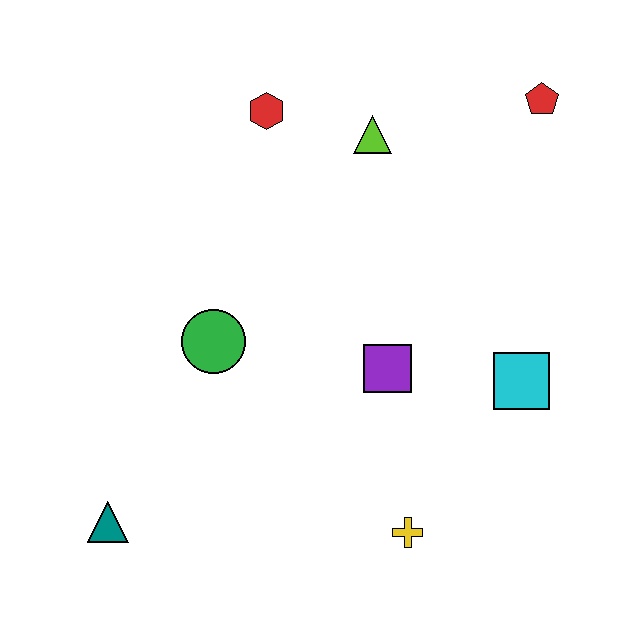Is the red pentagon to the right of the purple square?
Yes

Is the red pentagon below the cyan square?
No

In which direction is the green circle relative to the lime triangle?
The green circle is below the lime triangle.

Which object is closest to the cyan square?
The purple square is closest to the cyan square.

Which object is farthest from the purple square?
The teal triangle is farthest from the purple square.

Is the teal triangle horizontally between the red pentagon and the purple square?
No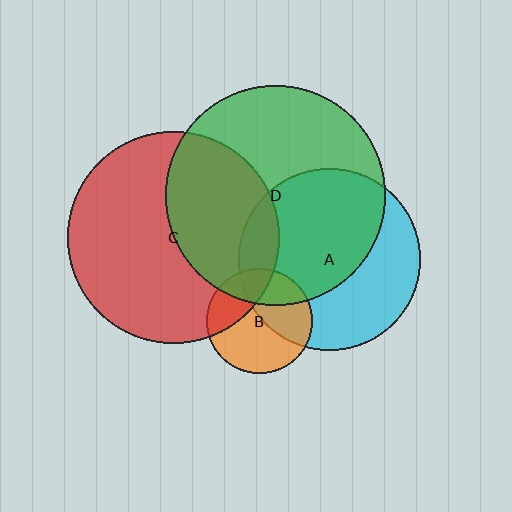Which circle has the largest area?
Circle D (green).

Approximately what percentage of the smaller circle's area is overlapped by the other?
Approximately 40%.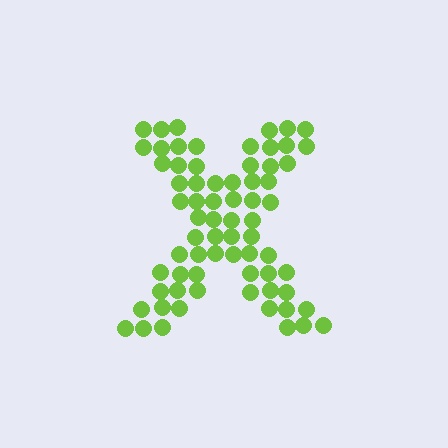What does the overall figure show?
The overall figure shows the letter X.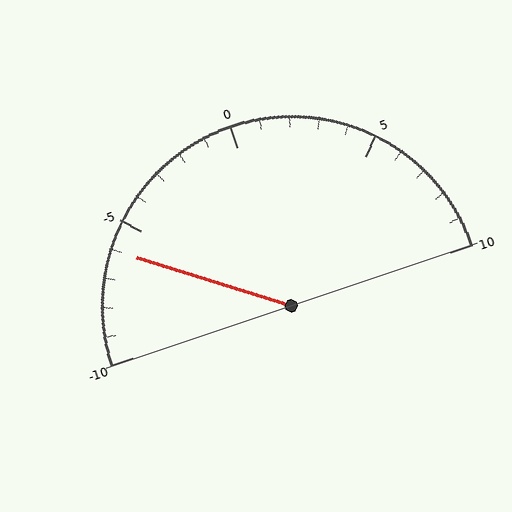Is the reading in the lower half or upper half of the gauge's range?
The reading is in the lower half of the range (-10 to 10).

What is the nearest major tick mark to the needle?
The nearest major tick mark is -5.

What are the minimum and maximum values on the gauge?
The gauge ranges from -10 to 10.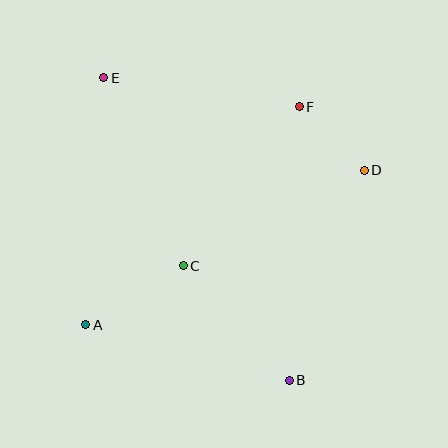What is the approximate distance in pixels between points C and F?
The distance between C and F is approximately 197 pixels.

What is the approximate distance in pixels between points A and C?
The distance between A and C is approximately 114 pixels.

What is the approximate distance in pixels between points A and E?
The distance between A and E is approximately 248 pixels.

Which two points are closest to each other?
Points D and F are closest to each other.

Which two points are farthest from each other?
Points B and E are farthest from each other.